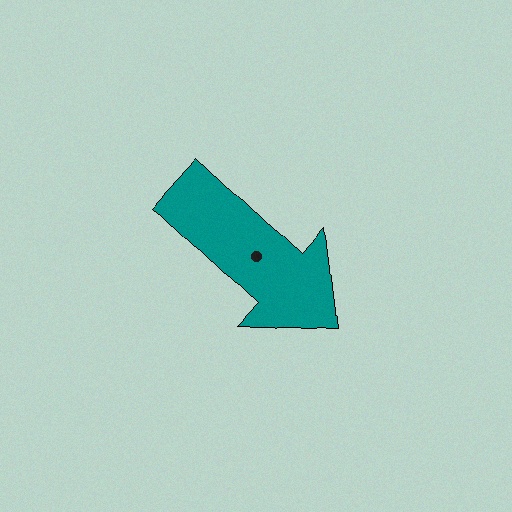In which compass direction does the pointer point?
Southeast.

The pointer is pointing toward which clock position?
Roughly 4 o'clock.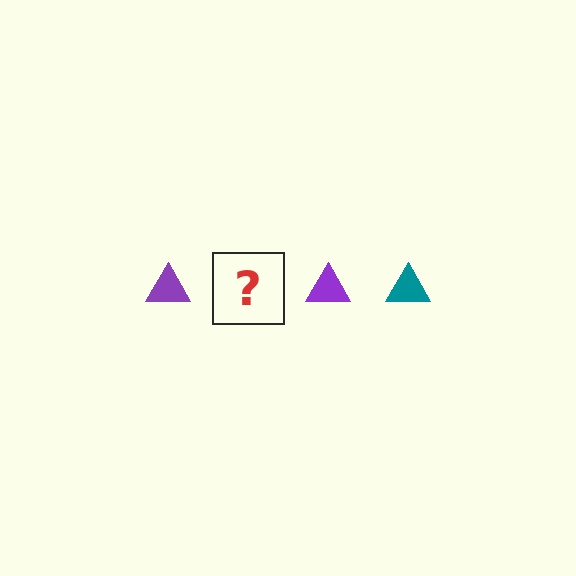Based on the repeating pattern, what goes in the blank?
The blank should be a teal triangle.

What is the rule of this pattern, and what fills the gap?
The rule is that the pattern cycles through purple, teal triangles. The gap should be filled with a teal triangle.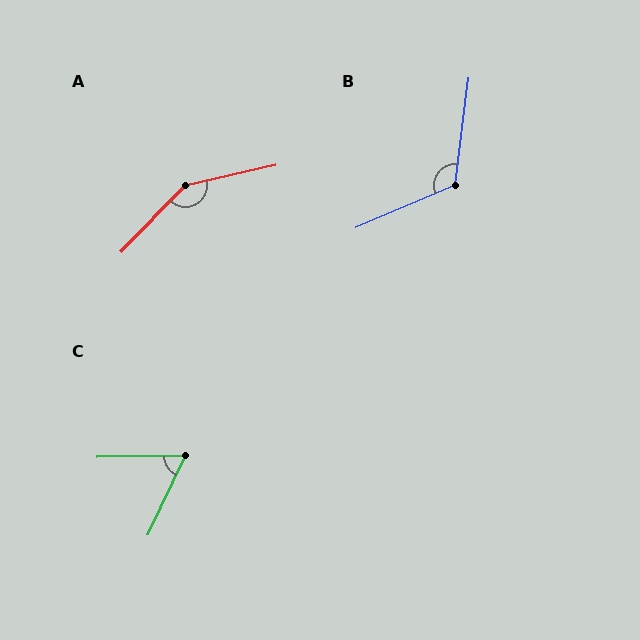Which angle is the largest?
A, at approximately 147 degrees.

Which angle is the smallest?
C, at approximately 64 degrees.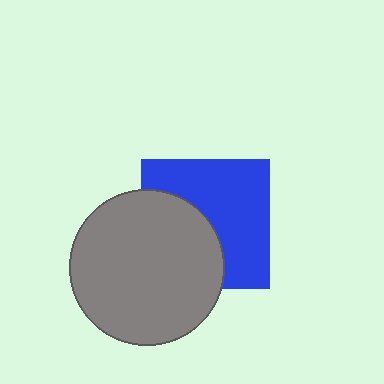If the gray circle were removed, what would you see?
You would see the complete blue square.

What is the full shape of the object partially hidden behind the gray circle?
The partially hidden object is a blue square.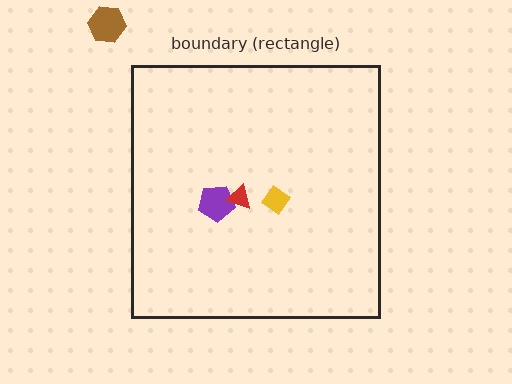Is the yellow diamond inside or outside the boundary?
Inside.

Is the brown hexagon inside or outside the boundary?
Outside.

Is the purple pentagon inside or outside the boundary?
Inside.